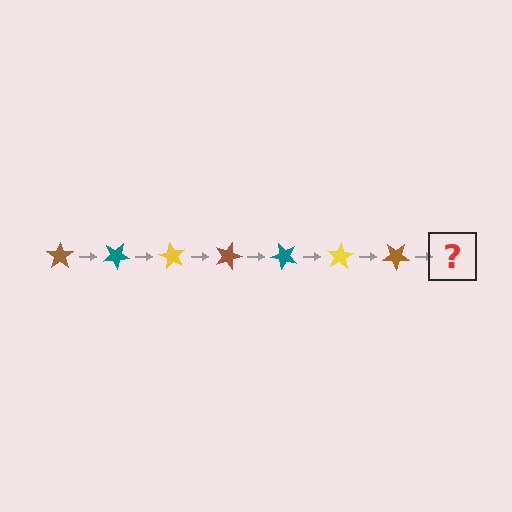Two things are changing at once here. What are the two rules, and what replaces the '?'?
The two rules are that it rotates 30 degrees each step and the color cycles through brown, teal, and yellow. The '?' should be a teal star, rotated 210 degrees from the start.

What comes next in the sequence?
The next element should be a teal star, rotated 210 degrees from the start.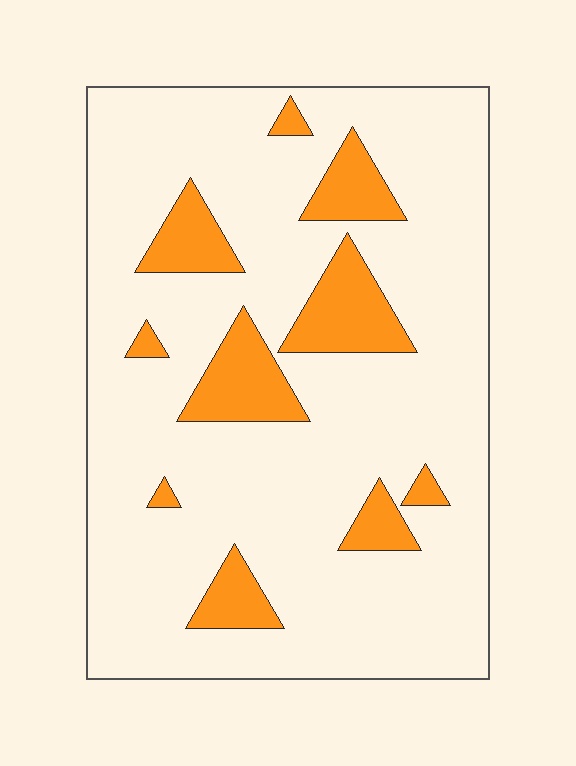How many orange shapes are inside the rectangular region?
10.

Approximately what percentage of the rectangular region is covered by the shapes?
Approximately 15%.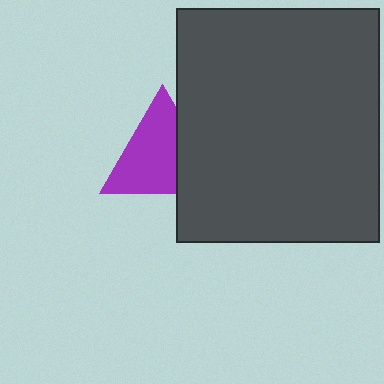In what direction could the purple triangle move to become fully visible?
The purple triangle could move left. That would shift it out from behind the dark gray rectangle entirely.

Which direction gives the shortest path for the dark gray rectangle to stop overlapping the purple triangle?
Moving right gives the shortest separation.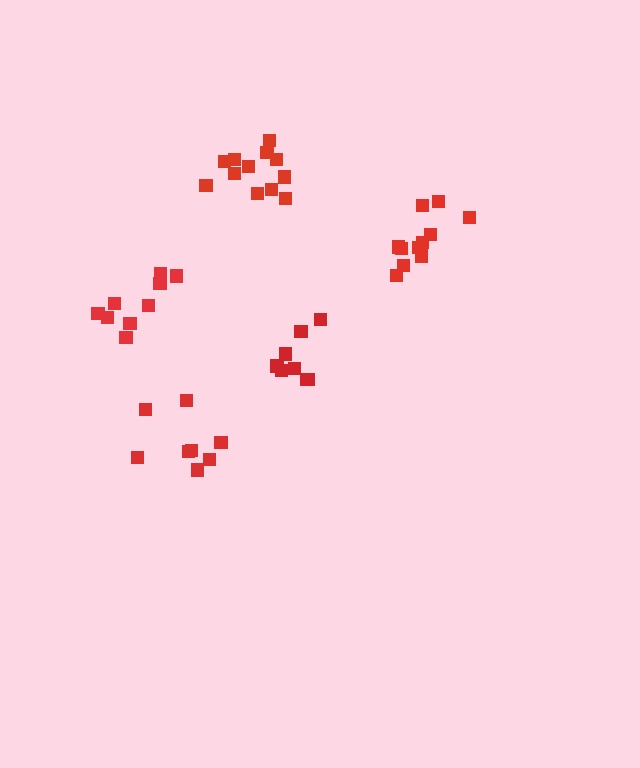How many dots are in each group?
Group 1: 9 dots, Group 2: 12 dots, Group 3: 8 dots, Group 4: 8 dots, Group 5: 13 dots (50 total).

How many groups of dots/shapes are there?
There are 5 groups.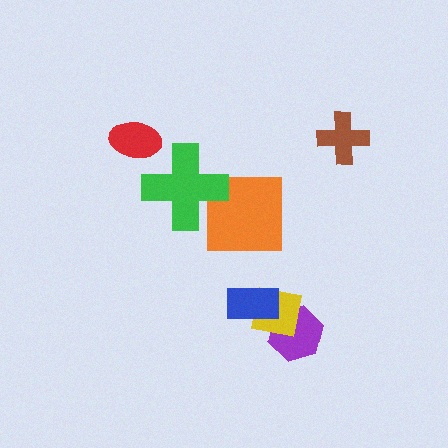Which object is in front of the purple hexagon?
The yellow square is in front of the purple hexagon.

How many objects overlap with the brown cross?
0 objects overlap with the brown cross.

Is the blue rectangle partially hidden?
No, no other shape covers it.